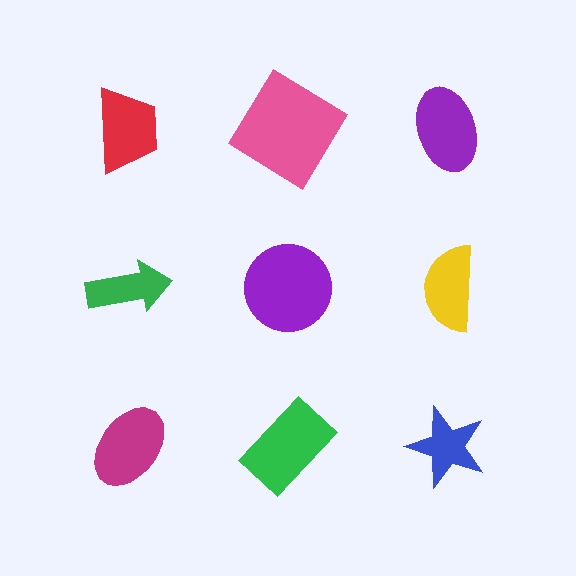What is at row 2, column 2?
A purple circle.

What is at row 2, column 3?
A yellow semicircle.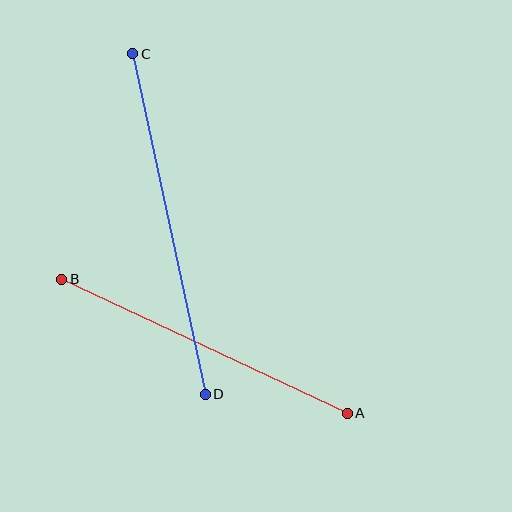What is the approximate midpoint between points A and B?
The midpoint is at approximately (205, 346) pixels.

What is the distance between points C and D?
The distance is approximately 348 pixels.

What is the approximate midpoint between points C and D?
The midpoint is at approximately (169, 224) pixels.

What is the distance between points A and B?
The distance is approximately 315 pixels.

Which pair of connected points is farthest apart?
Points C and D are farthest apart.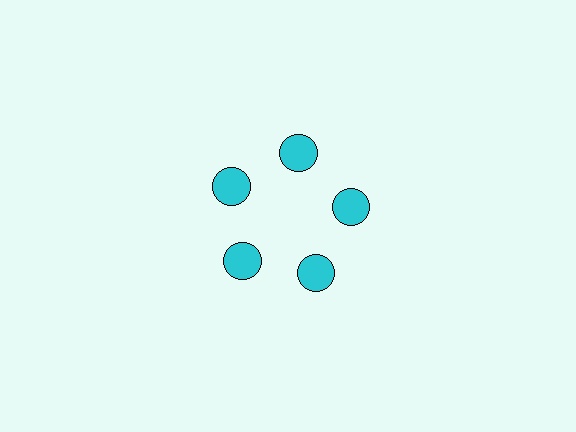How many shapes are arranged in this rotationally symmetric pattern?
There are 5 shapes, arranged in 5 groups of 1.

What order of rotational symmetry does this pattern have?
This pattern has 5-fold rotational symmetry.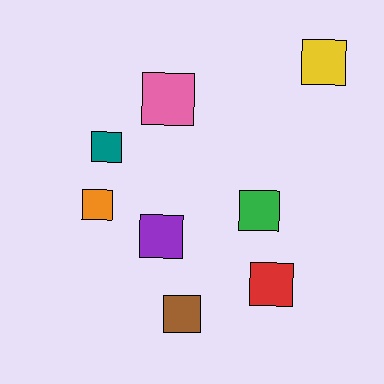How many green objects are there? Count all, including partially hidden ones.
There is 1 green object.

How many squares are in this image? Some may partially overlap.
There are 8 squares.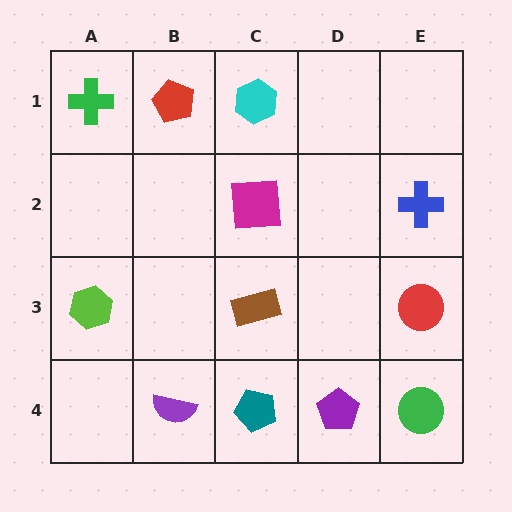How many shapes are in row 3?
3 shapes.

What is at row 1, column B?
A red pentagon.